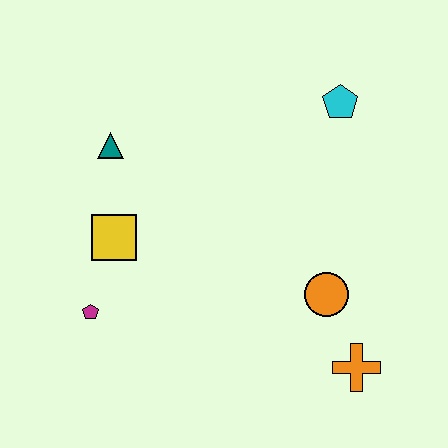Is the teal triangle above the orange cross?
Yes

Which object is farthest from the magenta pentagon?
The cyan pentagon is farthest from the magenta pentagon.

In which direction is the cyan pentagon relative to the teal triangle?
The cyan pentagon is to the right of the teal triangle.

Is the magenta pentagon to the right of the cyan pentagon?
No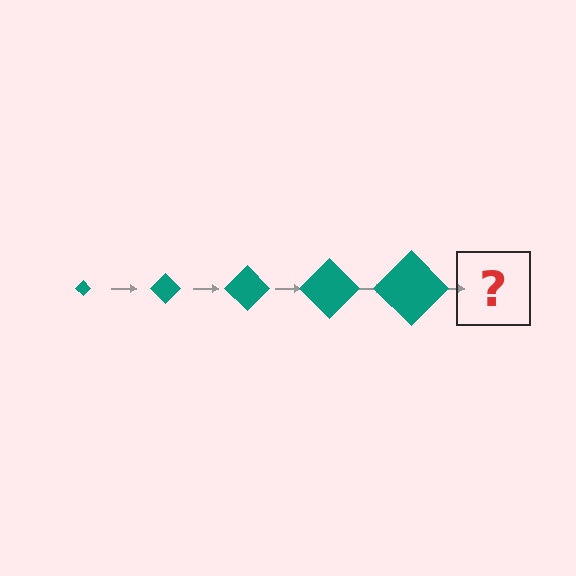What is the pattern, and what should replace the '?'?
The pattern is that the diamond gets progressively larger each step. The '?' should be a teal diamond, larger than the previous one.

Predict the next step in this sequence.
The next step is a teal diamond, larger than the previous one.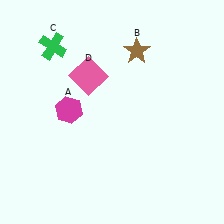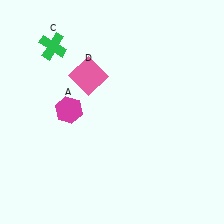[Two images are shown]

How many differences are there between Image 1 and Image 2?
There is 1 difference between the two images.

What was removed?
The brown star (B) was removed in Image 2.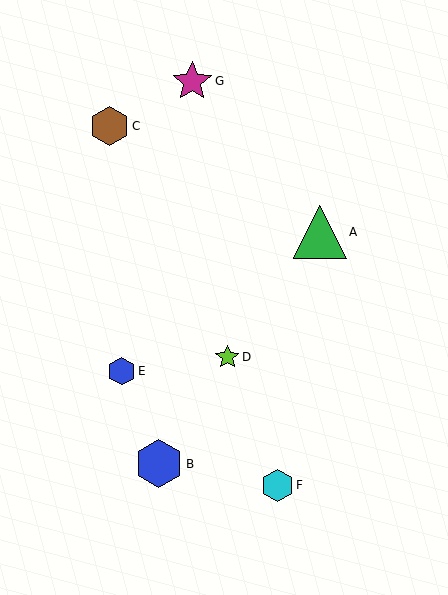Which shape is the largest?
The green triangle (labeled A) is the largest.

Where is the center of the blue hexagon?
The center of the blue hexagon is at (159, 464).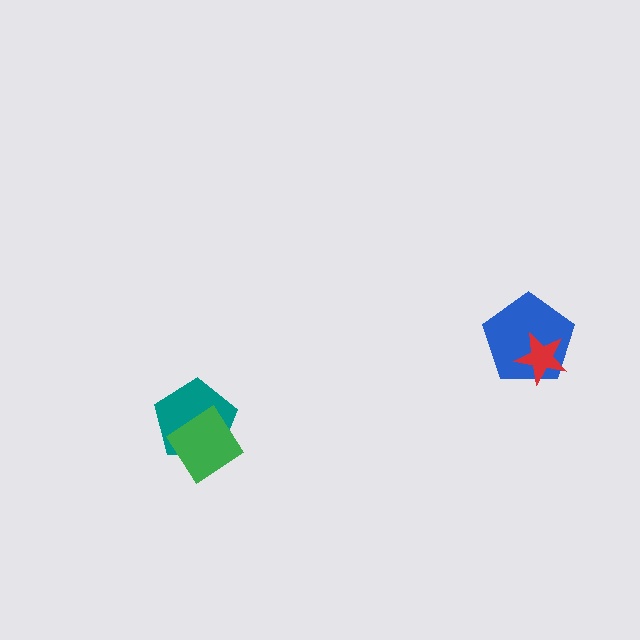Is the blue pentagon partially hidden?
Yes, it is partially covered by another shape.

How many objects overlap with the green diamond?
1 object overlaps with the green diamond.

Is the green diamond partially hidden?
No, no other shape covers it.